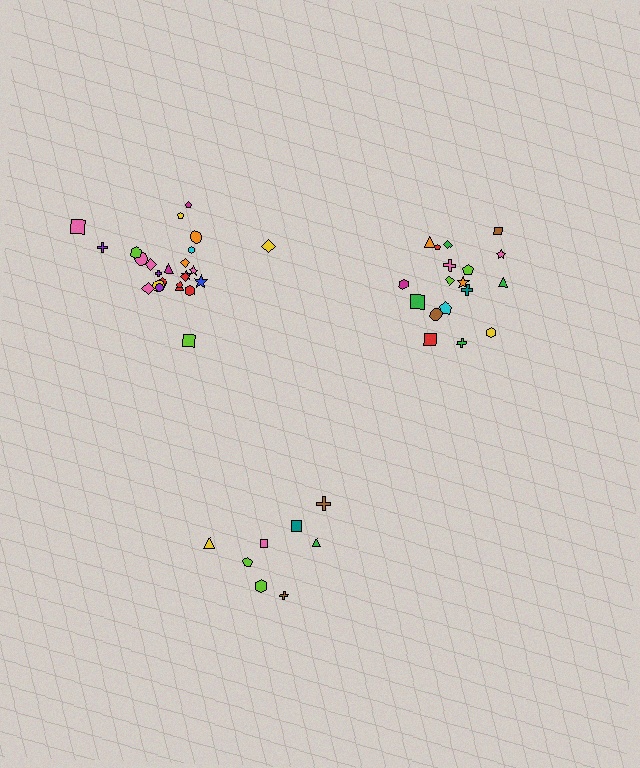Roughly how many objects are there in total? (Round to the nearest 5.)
Roughly 50 objects in total.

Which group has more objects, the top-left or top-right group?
The top-left group.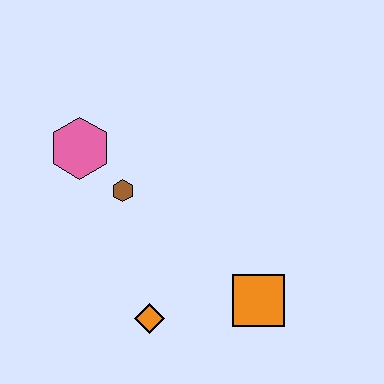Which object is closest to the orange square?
The orange diamond is closest to the orange square.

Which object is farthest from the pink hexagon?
The orange square is farthest from the pink hexagon.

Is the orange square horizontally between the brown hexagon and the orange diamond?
No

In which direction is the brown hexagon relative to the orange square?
The brown hexagon is to the left of the orange square.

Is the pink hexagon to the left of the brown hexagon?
Yes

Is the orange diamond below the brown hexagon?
Yes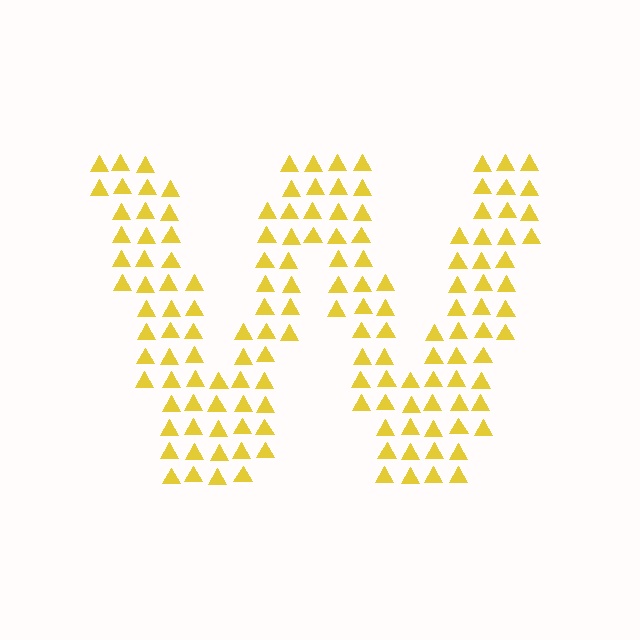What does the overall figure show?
The overall figure shows the letter W.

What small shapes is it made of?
It is made of small triangles.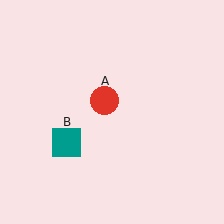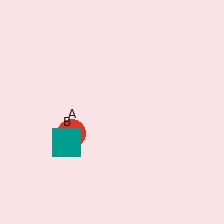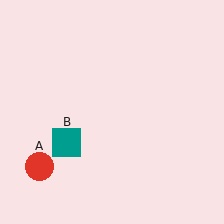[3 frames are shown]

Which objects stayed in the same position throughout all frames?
Teal square (object B) remained stationary.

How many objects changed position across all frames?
1 object changed position: red circle (object A).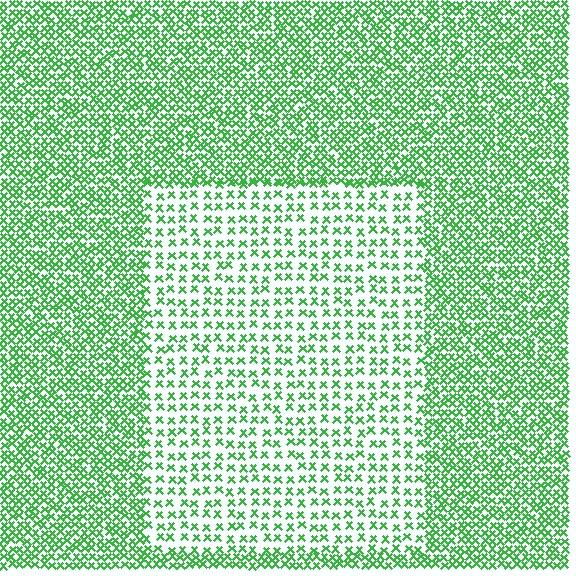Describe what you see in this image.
The image contains small green elements arranged at two different densities. A rectangle-shaped region is visible where the elements are less densely packed than the surrounding area.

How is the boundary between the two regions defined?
The boundary is defined by a change in element density (approximately 2.2x ratio). All elements are the same color, size, and shape.